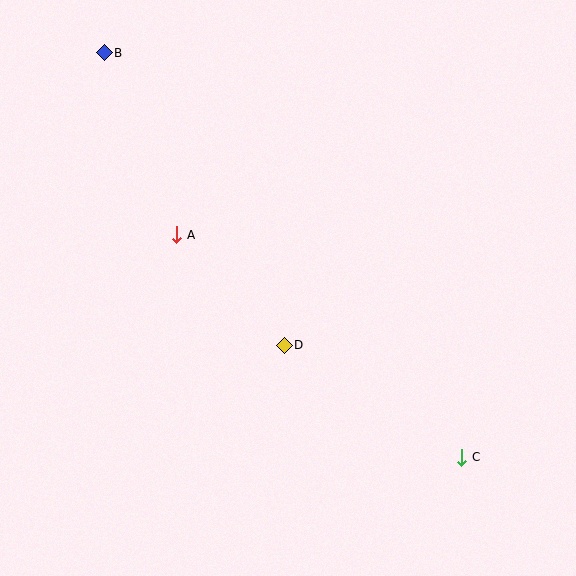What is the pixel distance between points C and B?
The distance between C and B is 540 pixels.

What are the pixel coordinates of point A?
Point A is at (177, 235).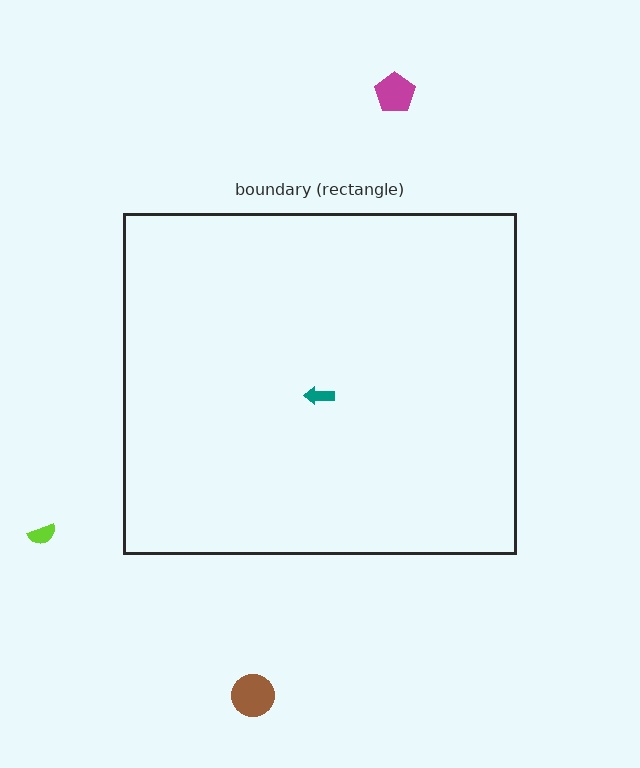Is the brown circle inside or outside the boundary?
Outside.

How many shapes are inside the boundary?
1 inside, 3 outside.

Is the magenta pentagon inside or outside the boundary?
Outside.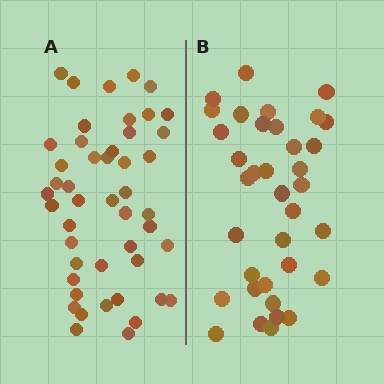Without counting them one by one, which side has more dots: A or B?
Region A (the left region) has more dots.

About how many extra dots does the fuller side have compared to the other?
Region A has roughly 12 or so more dots than region B.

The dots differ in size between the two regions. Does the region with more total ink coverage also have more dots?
No. Region B has more total ink coverage because its dots are larger, but region A actually contains more individual dots. Total area can be misleading — the number of items is what matters here.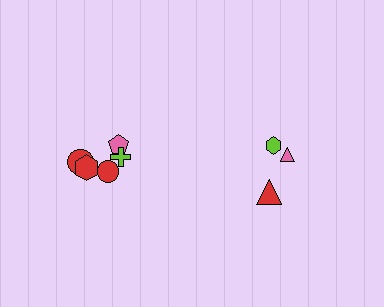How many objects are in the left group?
There are 5 objects.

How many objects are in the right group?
There are 3 objects.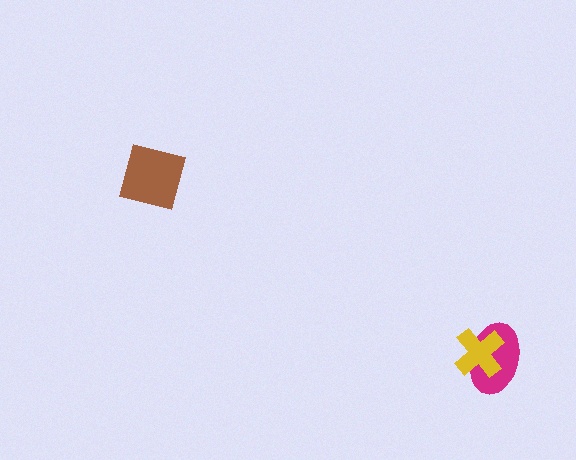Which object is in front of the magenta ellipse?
The yellow cross is in front of the magenta ellipse.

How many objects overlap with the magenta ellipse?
1 object overlaps with the magenta ellipse.